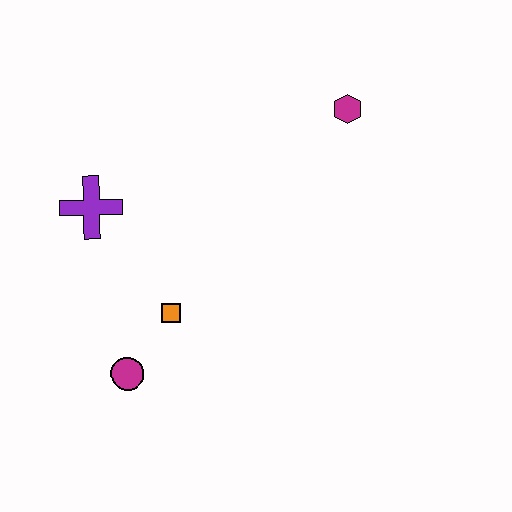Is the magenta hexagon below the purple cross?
No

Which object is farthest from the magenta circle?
The magenta hexagon is farthest from the magenta circle.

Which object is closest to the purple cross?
The orange square is closest to the purple cross.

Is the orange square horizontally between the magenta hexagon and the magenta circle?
Yes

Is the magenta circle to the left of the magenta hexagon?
Yes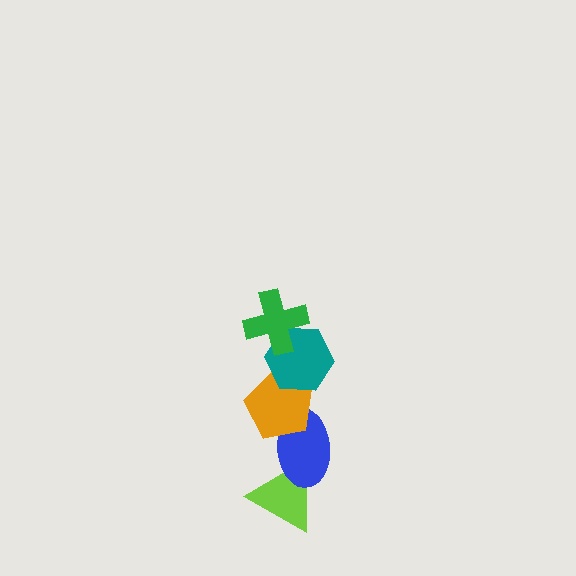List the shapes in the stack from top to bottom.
From top to bottom: the green cross, the teal hexagon, the orange pentagon, the blue ellipse, the lime triangle.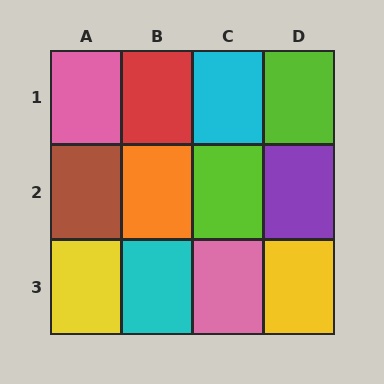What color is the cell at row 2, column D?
Purple.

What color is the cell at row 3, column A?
Yellow.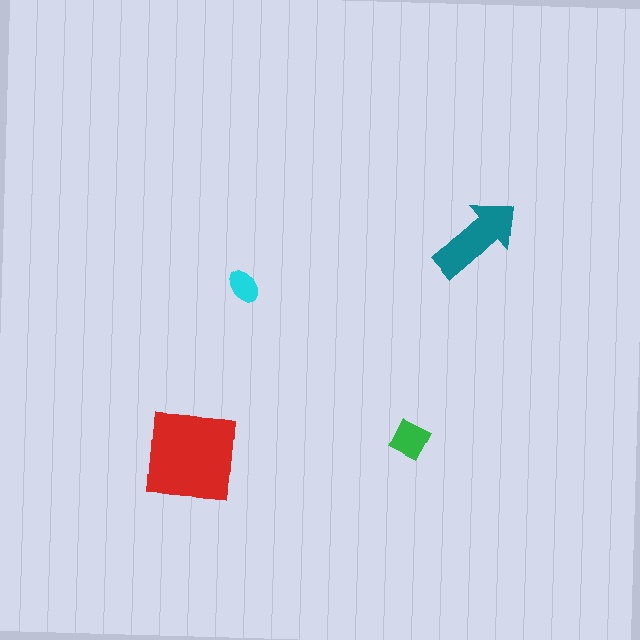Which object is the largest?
The red square.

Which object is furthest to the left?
The red square is leftmost.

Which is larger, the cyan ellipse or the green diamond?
The green diamond.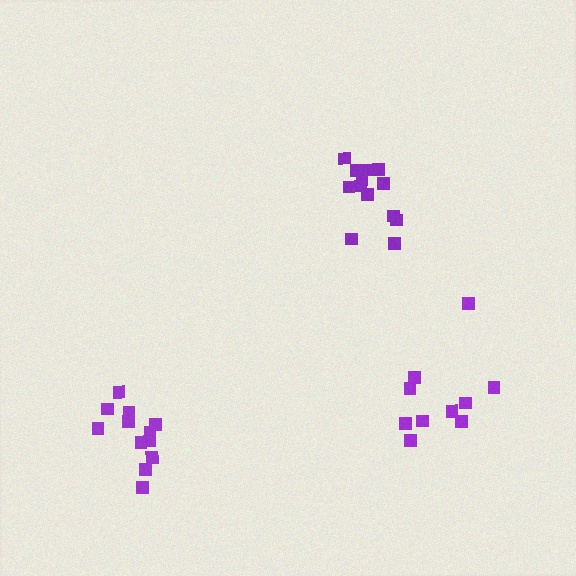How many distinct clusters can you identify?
There are 3 distinct clusters.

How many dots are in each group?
Group 1: 13 dots, Group 2: 10 dots, Group 3: 12 dots (35 total).